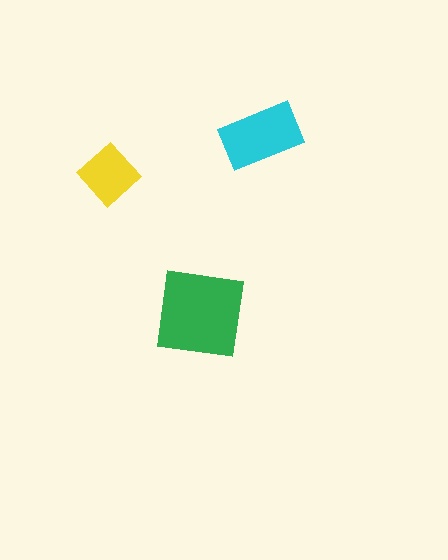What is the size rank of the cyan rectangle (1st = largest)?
2nd.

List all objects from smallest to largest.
The yellow diamond, the cyan rectangle, the green square.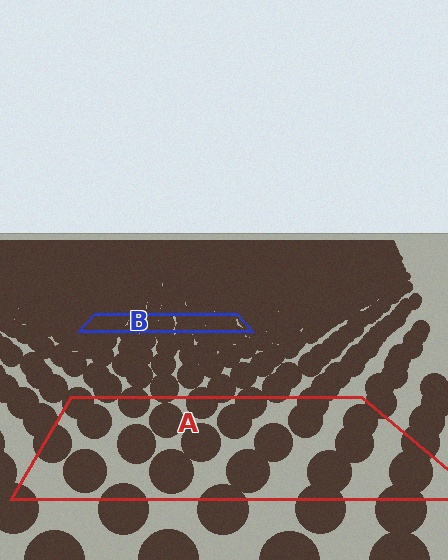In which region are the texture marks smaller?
The texture marks are smaller in region B, because it is farther away.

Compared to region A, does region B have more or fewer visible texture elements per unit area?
Region B has more texture elements per unit area — they are packed more densely because it is farther away.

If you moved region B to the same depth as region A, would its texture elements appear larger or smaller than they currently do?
They would appear larger. At a closer depth, the same texture elements are projected at a bigger on-screen size.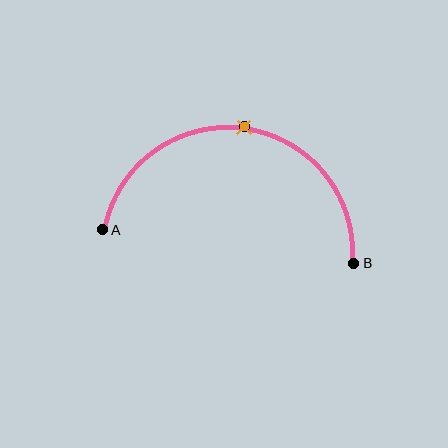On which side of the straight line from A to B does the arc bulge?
The arc bulges above the straight line connecting A and B.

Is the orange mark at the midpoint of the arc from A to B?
Yes. The orange mark lies on the arc at equal arc-length from both A and B — it is the arc midpoint.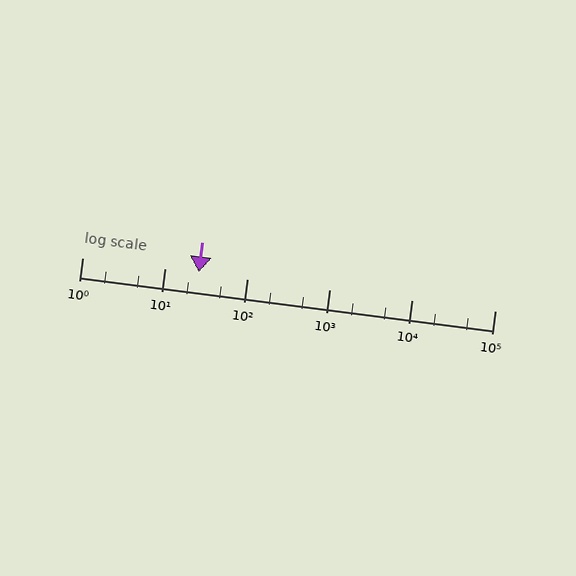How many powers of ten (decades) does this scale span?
The scale spans 5 decades, from 1 to 100000.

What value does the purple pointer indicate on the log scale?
The pointer indicates approximately 26.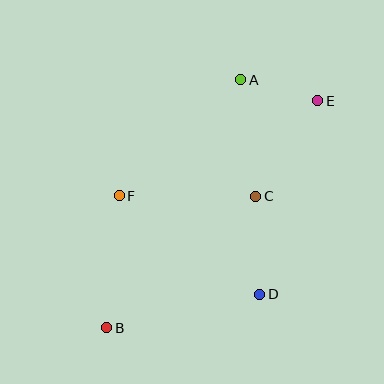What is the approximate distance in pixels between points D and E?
The distance between D and E is approximately 202 pixels.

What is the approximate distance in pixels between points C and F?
The distance between C and F is approximately 136 pixels.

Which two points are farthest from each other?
Points B and E are farthest from each other.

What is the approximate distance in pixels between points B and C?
The distance between B and C is approximately 198 pixels.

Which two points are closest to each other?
Points A and E are closest to each other.